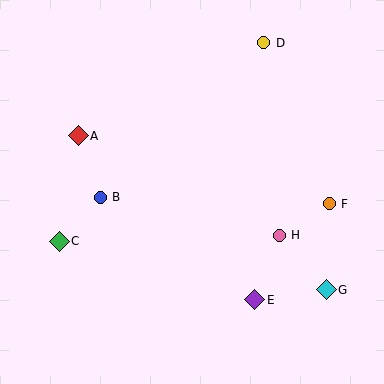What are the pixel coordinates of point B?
Point B is at (100, 197).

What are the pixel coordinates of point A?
Point A is at (78, 136).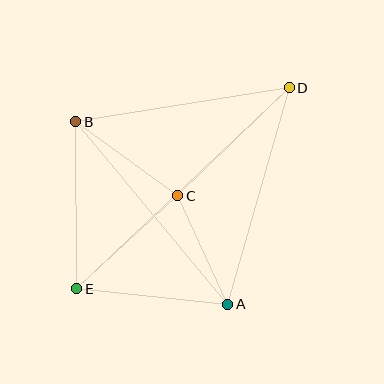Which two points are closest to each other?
Points A and C are closest to each other.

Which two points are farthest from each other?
Points D and E are farthest from each other.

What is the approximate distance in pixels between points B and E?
The distance between B and E is approximately 167 pixels.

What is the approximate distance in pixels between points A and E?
The distance between A and E is approximately 152 pixels.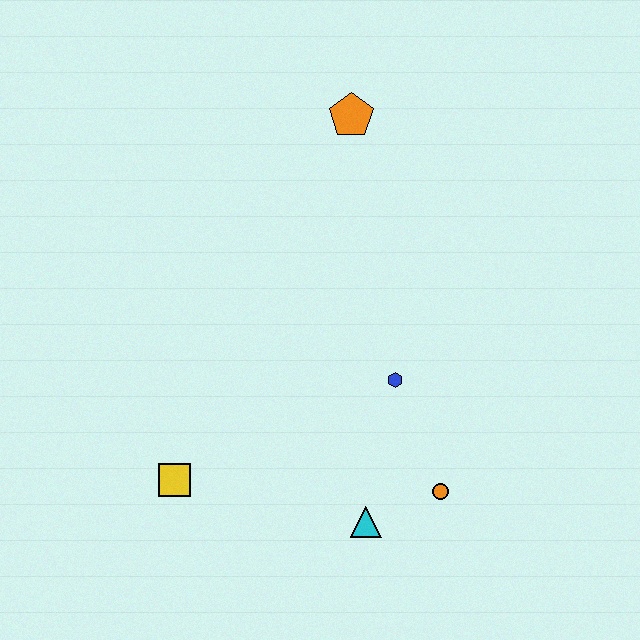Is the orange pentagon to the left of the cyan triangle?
Yes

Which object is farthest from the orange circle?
The orange pentagon is farthest from the orange circle.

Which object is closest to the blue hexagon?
The orange circle is closest to the blue hexagon.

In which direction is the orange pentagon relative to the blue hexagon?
The orange pentagon is above the blue hexagon.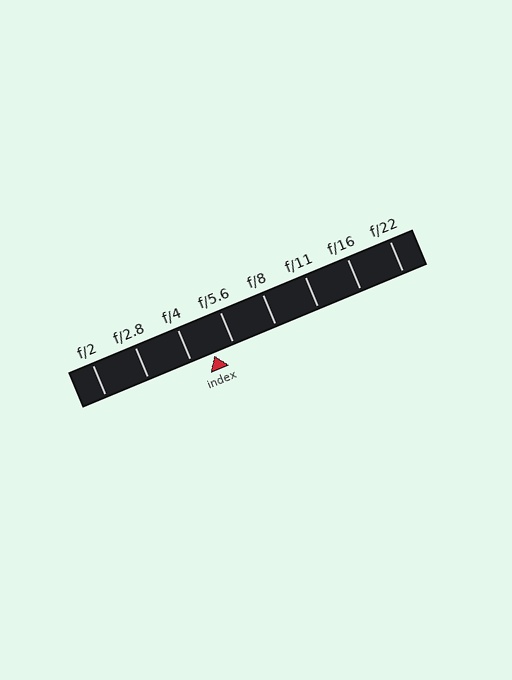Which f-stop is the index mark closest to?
The index mark is closest to f/5.6.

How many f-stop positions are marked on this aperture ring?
There are 8 f-stop positions marked.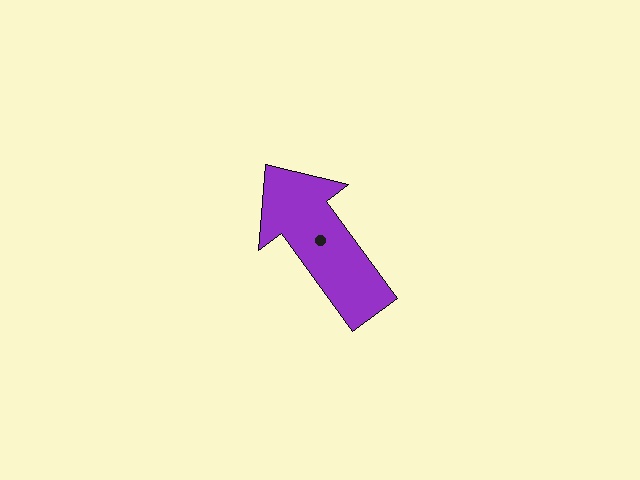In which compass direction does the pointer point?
Northwest.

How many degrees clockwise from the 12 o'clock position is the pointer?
Approximately 324 degrees.